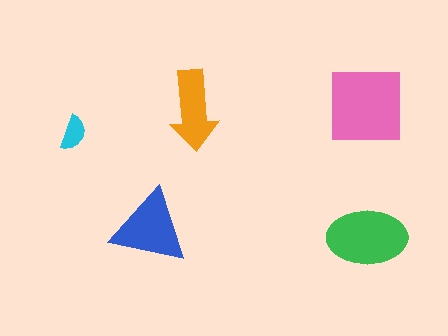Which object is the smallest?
The cyan semicircle.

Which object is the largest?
The pink square.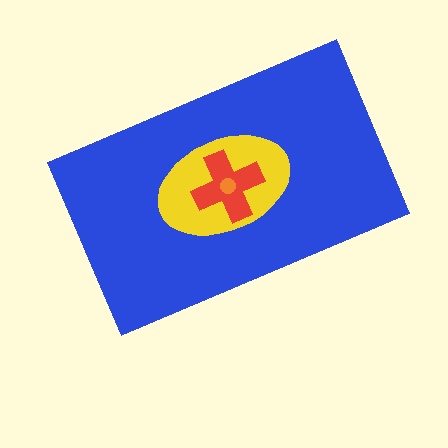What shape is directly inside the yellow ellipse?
The red cross.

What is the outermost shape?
The blue rectangle.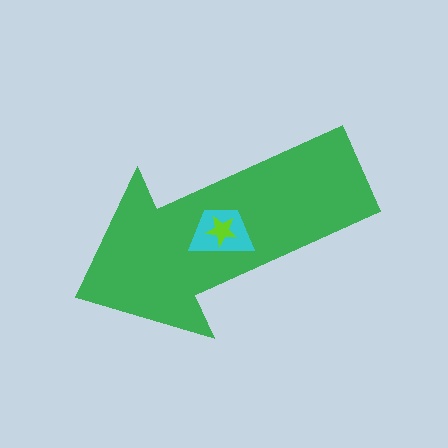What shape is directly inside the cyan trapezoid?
The lime star.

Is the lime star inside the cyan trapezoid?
Yes.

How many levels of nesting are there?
3.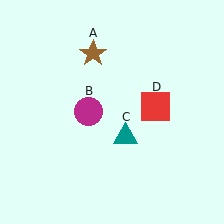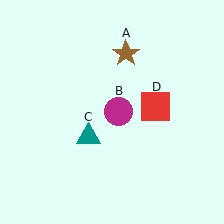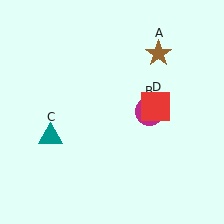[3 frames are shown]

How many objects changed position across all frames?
3 objects changed position: brown star (object A), magenta circle (object B), teal triangle (object C).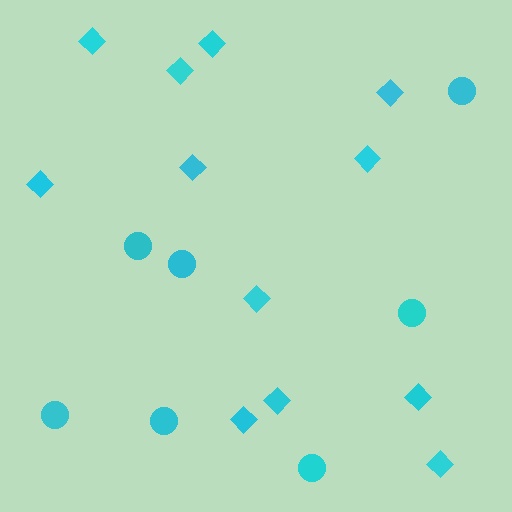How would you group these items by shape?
There are 2 groups: one group of circles (7) and one group of diamonds (12).